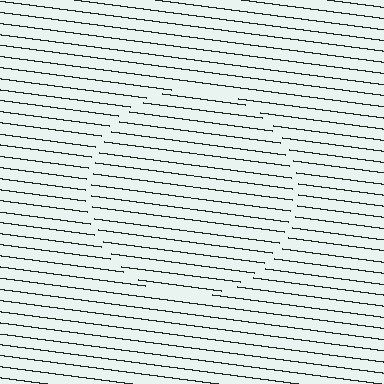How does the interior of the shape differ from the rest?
The interior of the shape contains the same grating, shifted by half a period — the contour is defined by the phase discontinuity where line-ends from the inner and outer gratings abut.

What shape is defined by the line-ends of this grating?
An illusory circle. The interior of the shape contains the same grating, shifted by half a period — the contour is defined by the phase discontinuity where line-ends from the inner and outer gratings abut.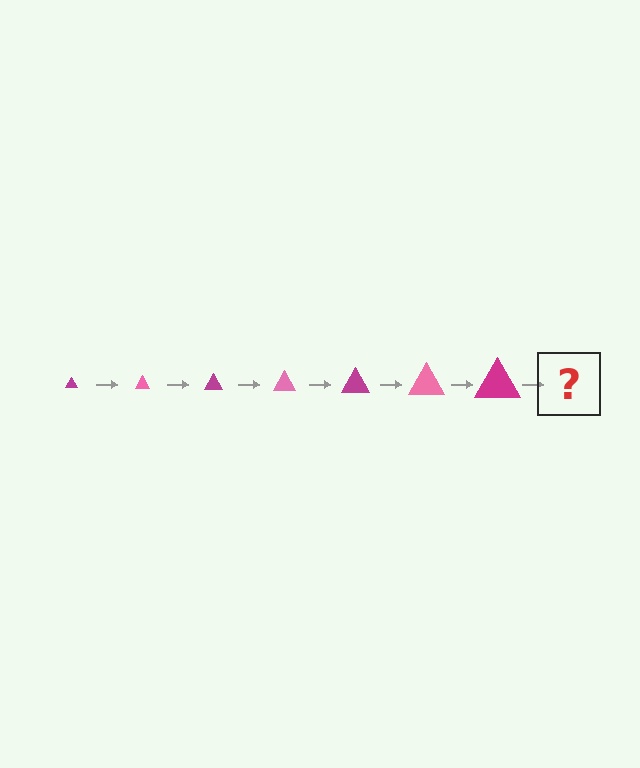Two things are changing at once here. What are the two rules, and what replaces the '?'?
The two rules are that the triangle grows larger each step and the color cycles through magenta and pink. The '?' should be a pink triangle, larger than the previous one.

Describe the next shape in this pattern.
It should be a pink triangle, larger than the previous one.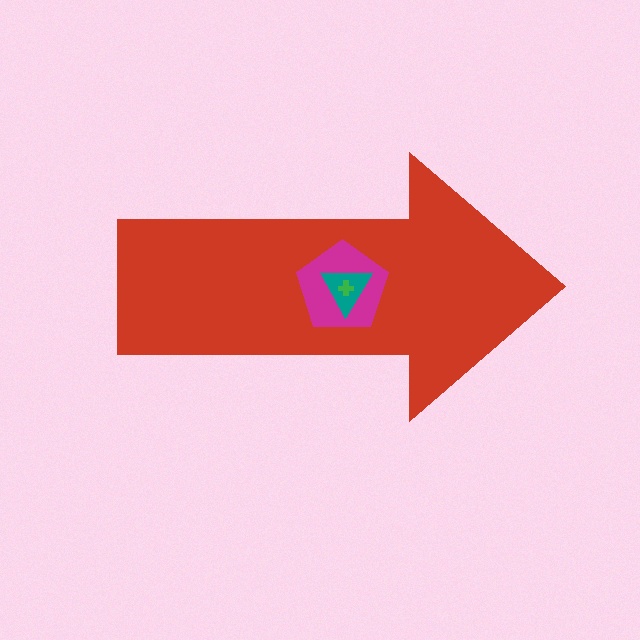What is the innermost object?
The green cross.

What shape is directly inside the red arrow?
The magenta pentagon.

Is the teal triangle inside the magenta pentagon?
Yes.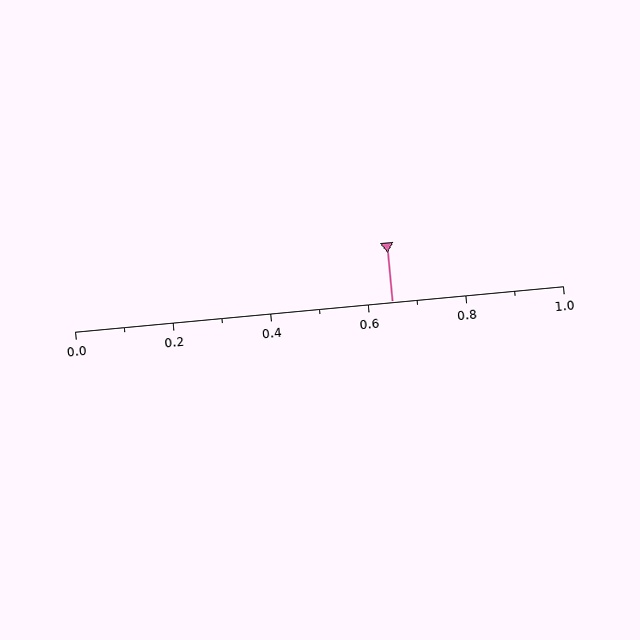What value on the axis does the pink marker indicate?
The marker indicates approximately 0.65.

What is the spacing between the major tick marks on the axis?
The major ticks are spaced 0.2 apart.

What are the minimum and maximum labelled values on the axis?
The axis runs from 0.0 to 1.0.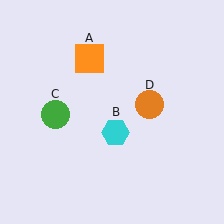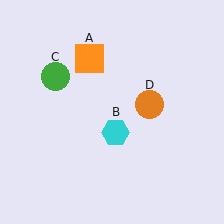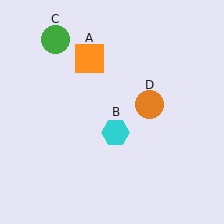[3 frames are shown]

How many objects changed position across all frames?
1 object changed position: green circle (object C).